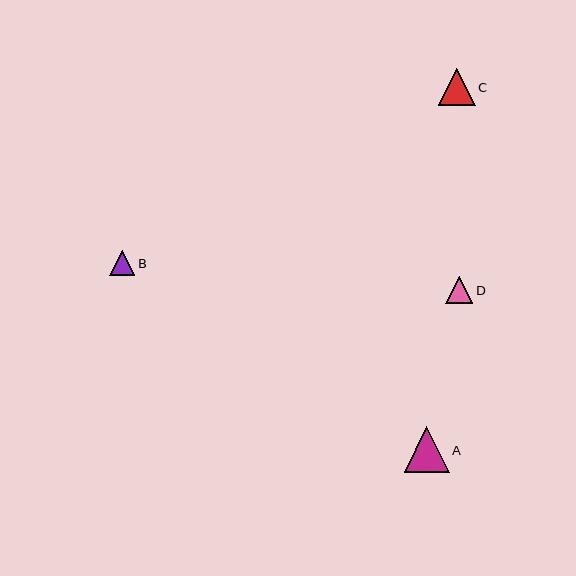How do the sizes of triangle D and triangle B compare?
Triangle D and triangle B are approximately the same size.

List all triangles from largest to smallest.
From largest to smallest: A, C, D, B.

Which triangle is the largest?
Triangle A is the largest with a size of approximately 45 pixels.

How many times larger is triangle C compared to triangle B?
Triangle C is approximately 1.5 times the size of triangle B.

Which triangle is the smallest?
Triangle B is the smallest with a size of approximately 25 pixels.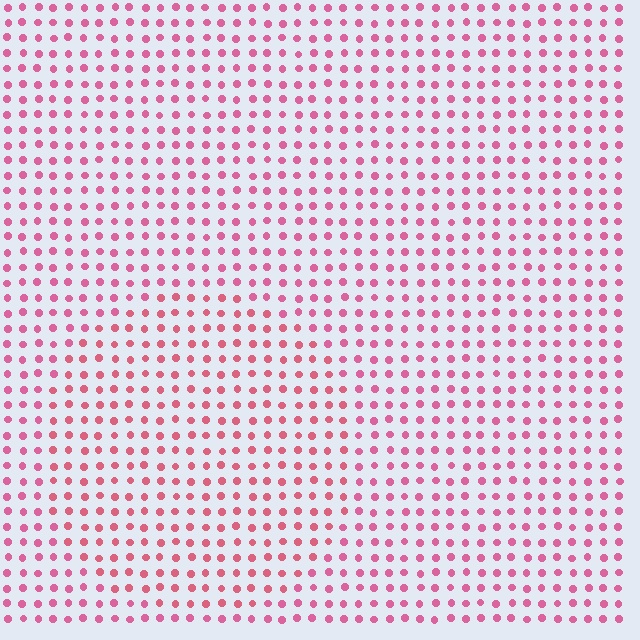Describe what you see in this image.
The image is filled with small pink elements in a uniform arrangement. A circle-shaped region is visible where the elements are tinted to a slightly different hue, forming a subtle color boundary.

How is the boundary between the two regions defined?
The boundary is defined purely by a slight shift in hue (about 15 degrees). Spacing, size, and orientation are identical on both sides.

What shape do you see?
I see a circle.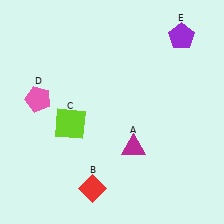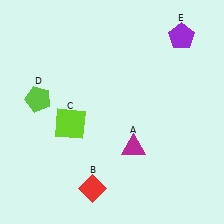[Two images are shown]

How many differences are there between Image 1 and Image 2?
There is 1 difference between the two images.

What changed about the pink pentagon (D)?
In Image 1, D is pink. In Image 2, it changed to lime.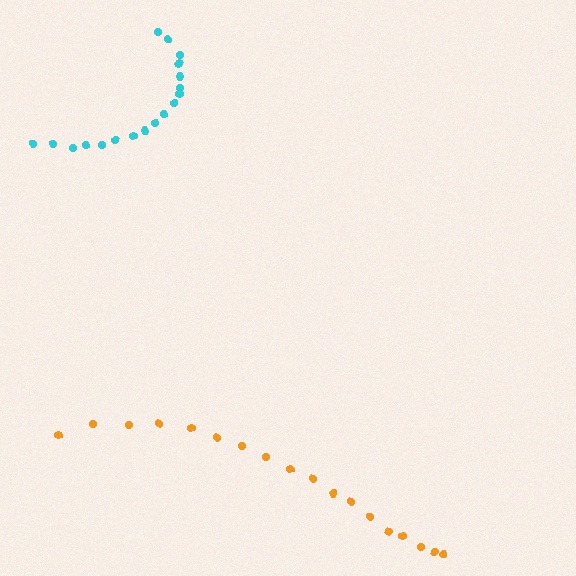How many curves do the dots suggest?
There are 2 distinct paths.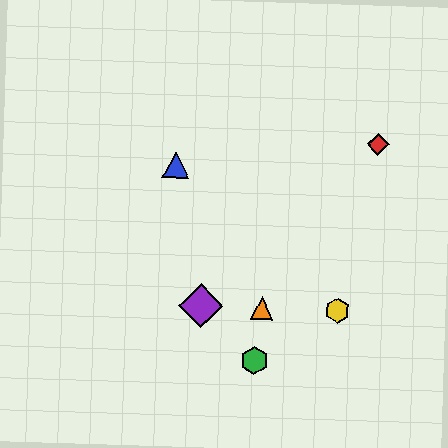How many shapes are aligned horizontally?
3 shapes (the yellow hexagon, the purple diamond, the orange triangle) are aligned horizontally.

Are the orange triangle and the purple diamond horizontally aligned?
Yes, both are at y≈308.